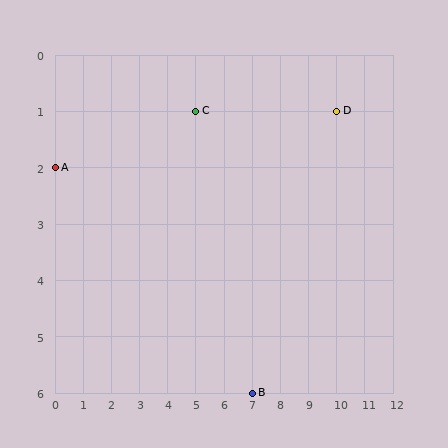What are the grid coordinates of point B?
Point B is at grid coordinates (7, 6).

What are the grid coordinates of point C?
Point C is at grid coordinates (5, 1).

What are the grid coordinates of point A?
Point A is at grid coordinates (0, 2).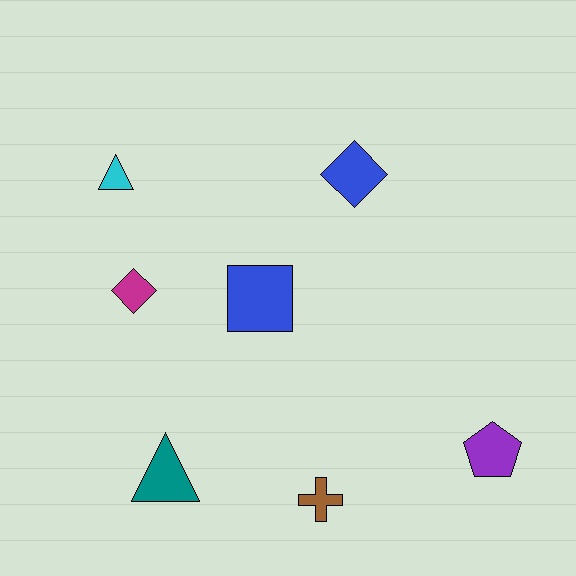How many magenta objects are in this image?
There is 1 magenta object.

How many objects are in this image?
There are 7 objects.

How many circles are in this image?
There are no circles.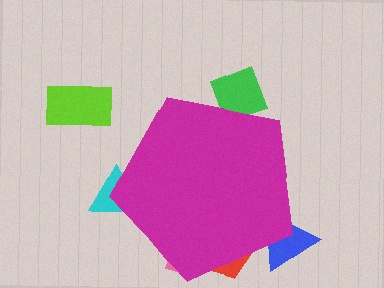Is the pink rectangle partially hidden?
Yes, the pink rectangle is partially hidden behind the magenta pentagon.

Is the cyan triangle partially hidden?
Yes, the cyan triangle is partially hidden behind the magenta pentagon.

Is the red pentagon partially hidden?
Yes, the red pentagon is partially hidden behind the magenta pentagon.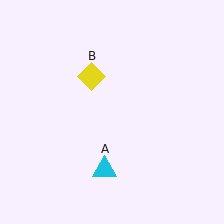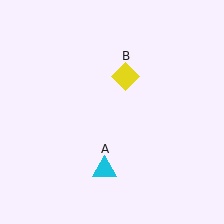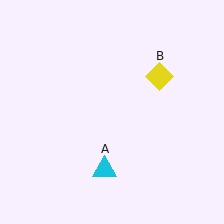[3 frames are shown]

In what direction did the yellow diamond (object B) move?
The yellow diamond (object B) moved right.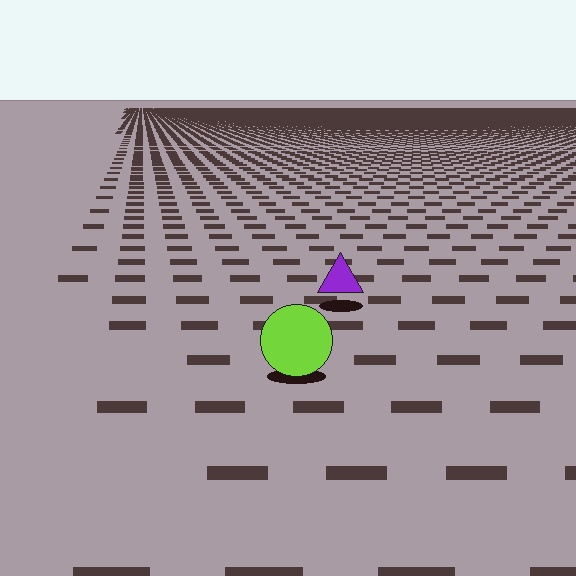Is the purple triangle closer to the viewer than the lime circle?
No. The lime circle is closer — you can tell from the texture gradient: the ground texture is coarser near it.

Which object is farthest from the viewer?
The purple triangle is farthest from the viewer. It appears smaller and the ground texture around it is denser.